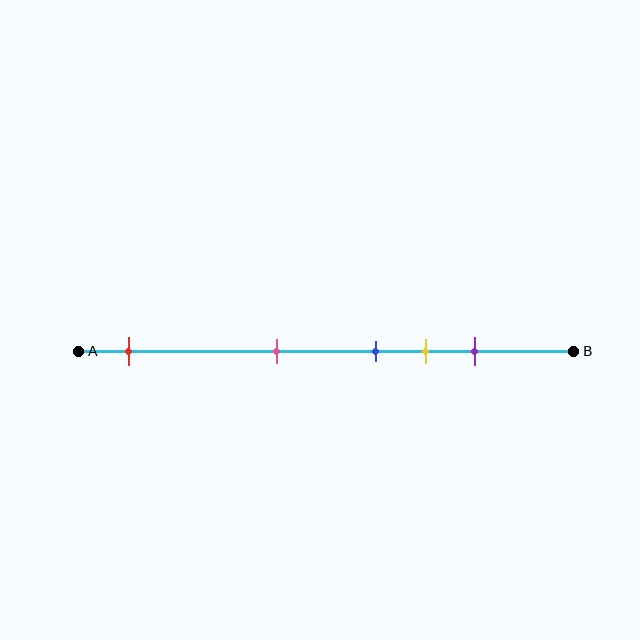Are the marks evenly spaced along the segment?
No, the marks are not evenly spaced.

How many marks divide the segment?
There are 5 marks dividing the segment.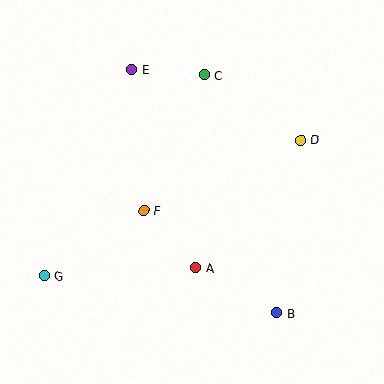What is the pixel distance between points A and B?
The distance between A and B is 93 pixels.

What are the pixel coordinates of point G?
Point G is at (44, 276).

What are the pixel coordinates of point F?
Point F is at (144, 210).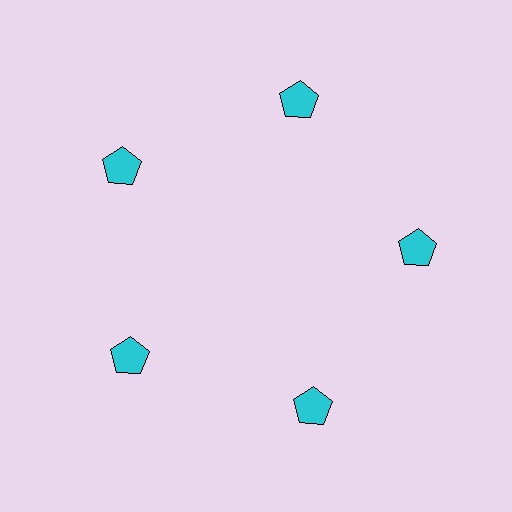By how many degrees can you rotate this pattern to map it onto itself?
The pattern maps onto itself every 72 degrees of rotation.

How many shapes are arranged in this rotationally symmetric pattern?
There are 5 shapes, arranged in 5 groups of 1.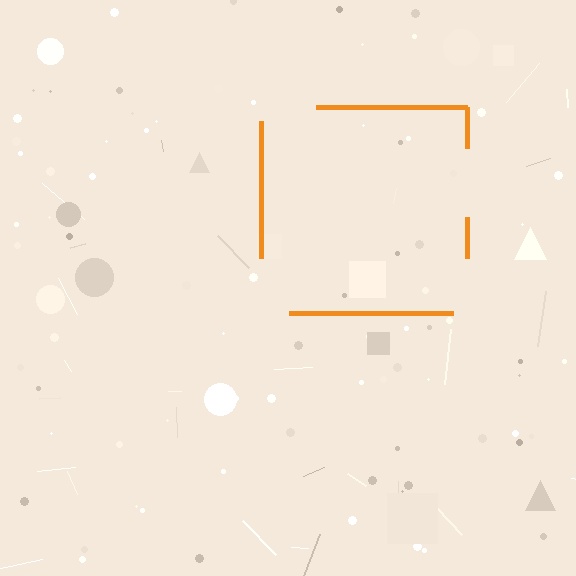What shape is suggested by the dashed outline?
The dashed outline suggests a square.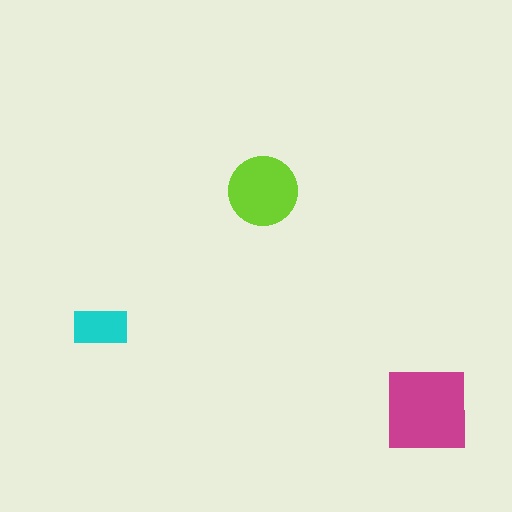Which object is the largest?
The magenta square.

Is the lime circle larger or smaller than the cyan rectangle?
Larger.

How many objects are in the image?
There are 3 objects in the image.